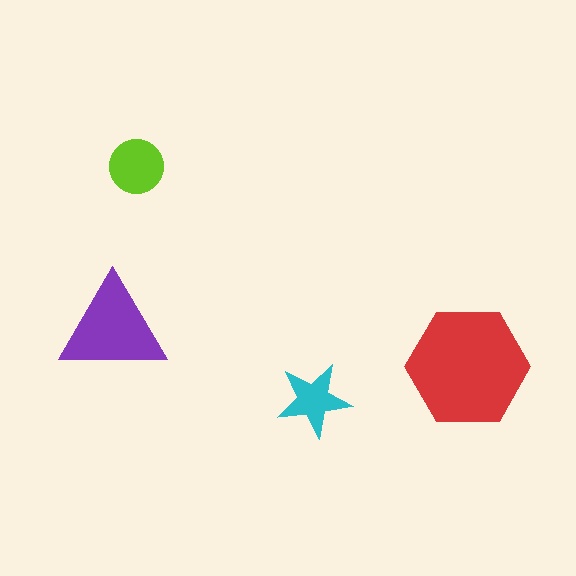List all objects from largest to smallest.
The red hexagon, the purple triangle, the lime circle, the cyan star.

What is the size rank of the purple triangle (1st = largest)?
2nd.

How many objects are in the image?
There are 4 objects in the image.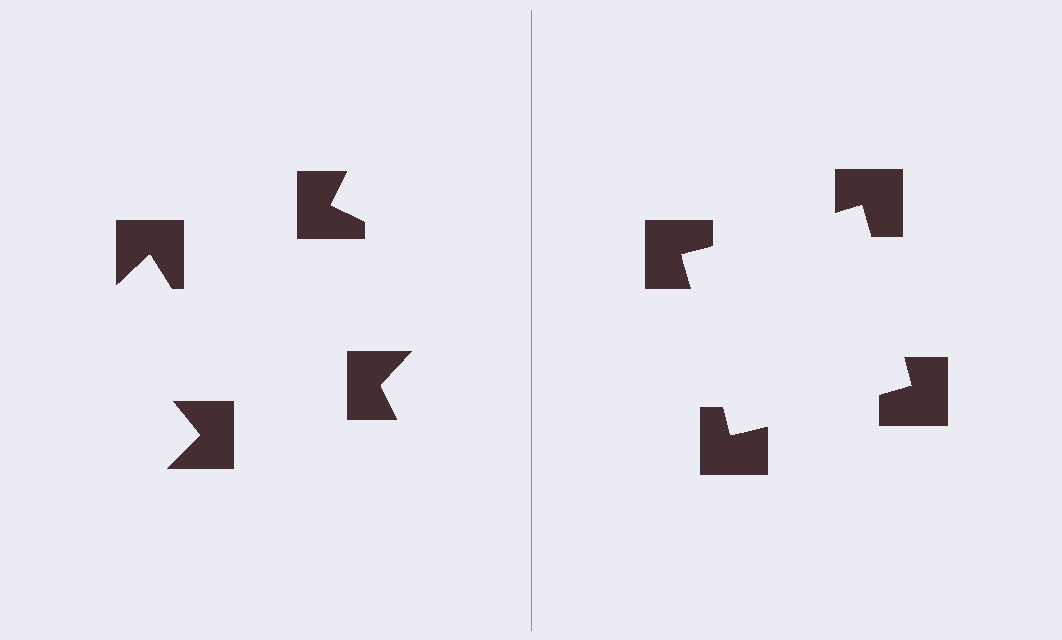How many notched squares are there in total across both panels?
8 — 4 on each side.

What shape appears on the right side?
An illusory square.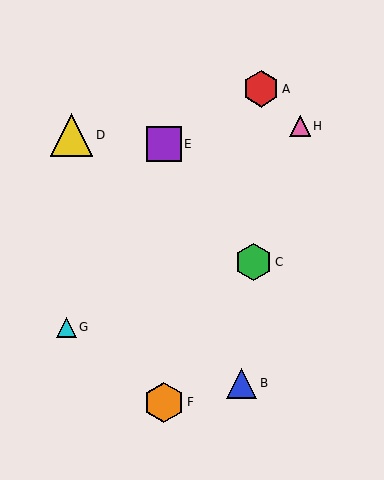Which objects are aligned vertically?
Objects E, F are aligned vertically.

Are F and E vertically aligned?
Yes, both are at x≈164.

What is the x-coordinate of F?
Object F is at x≈164.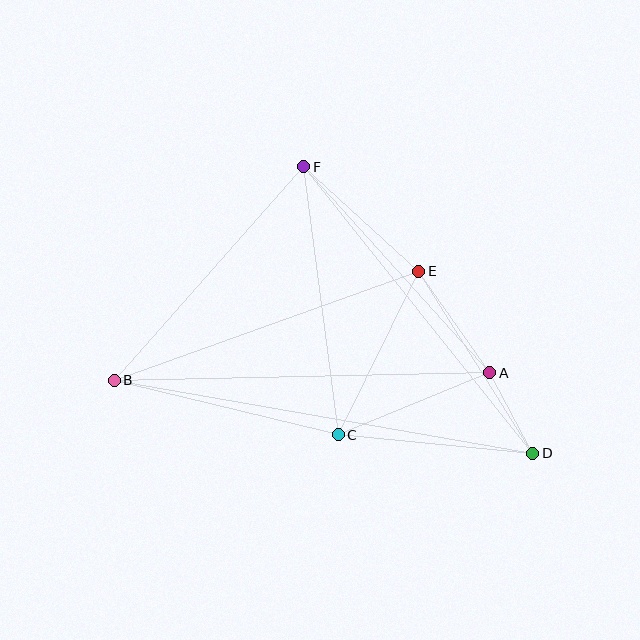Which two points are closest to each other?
Points A and D are closest to each other.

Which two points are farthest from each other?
Points B and D are farthest from each other.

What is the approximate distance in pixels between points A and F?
The distance between A and F is approximately 278 pixels.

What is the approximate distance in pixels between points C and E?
The distance between C and E is approximately 182 pixels.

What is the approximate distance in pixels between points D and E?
The distance between D and E is approximately 215 pixels.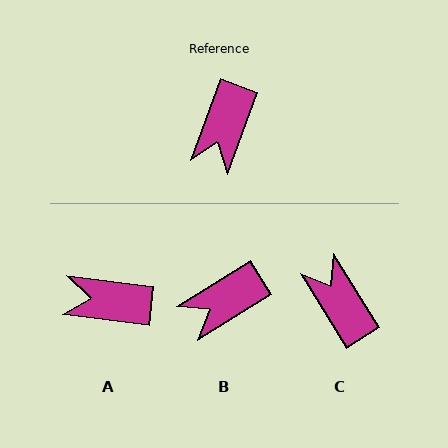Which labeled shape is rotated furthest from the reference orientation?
C, about 128 degrees away.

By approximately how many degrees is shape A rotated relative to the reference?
Approximately 77 degrees clockwise.